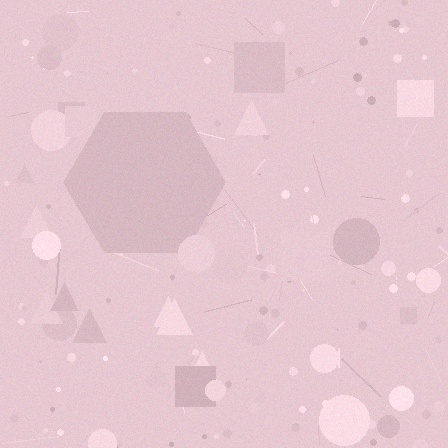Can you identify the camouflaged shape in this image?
The camouflaged shape is a hexagon.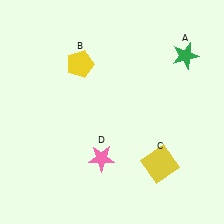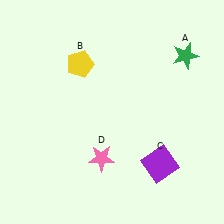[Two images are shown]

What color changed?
The square (C) changed from yellow in Image 1 to purple in Image 2.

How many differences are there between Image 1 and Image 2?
There is 1 difference between the two images.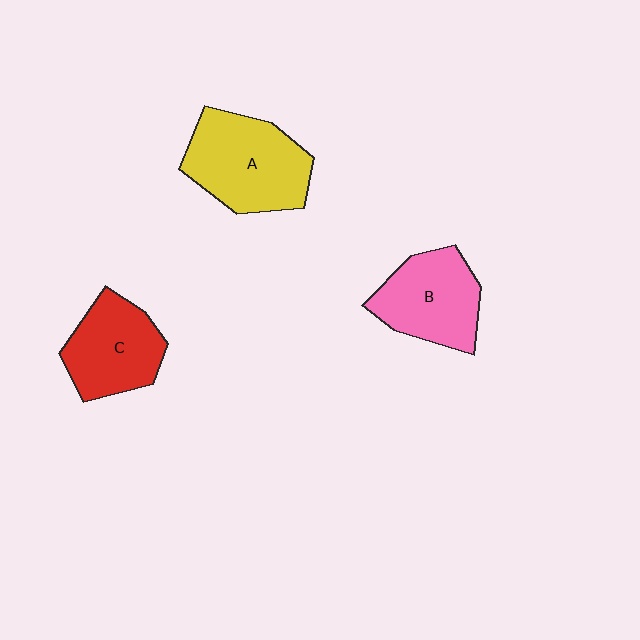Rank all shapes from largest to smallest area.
From largest to smallest: A (yellow), B (pink), C (red).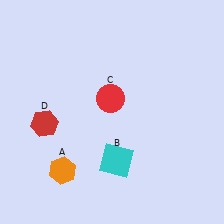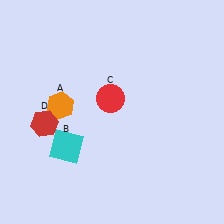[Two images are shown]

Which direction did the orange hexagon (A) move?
The orange hexagon (A) moved up.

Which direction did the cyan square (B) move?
The cyan square (B) moved left.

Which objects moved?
The objects that moved are: the orange hexagon (A), the cyan square (B).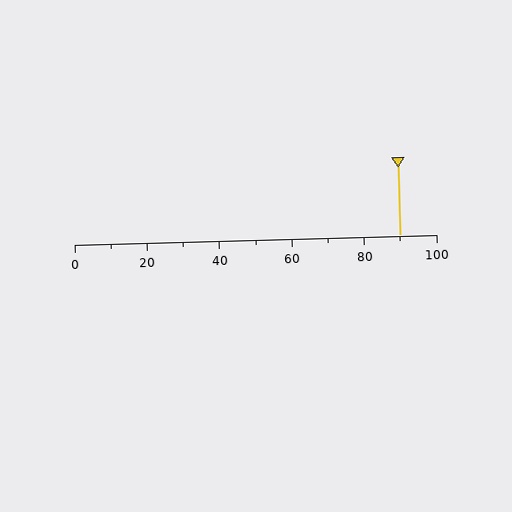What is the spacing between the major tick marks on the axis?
The major ticks are spaced 20 apart.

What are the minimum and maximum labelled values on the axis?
The axis runs from 0 to 100.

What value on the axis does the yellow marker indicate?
The marker indicates approximately 90.